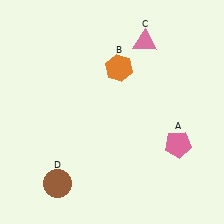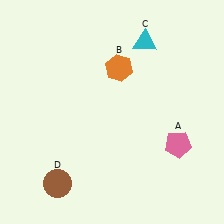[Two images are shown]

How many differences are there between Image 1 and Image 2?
There is 1 difference between the two images.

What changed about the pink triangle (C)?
In Image 1, C is pink. In Image 2, it changed to cyan.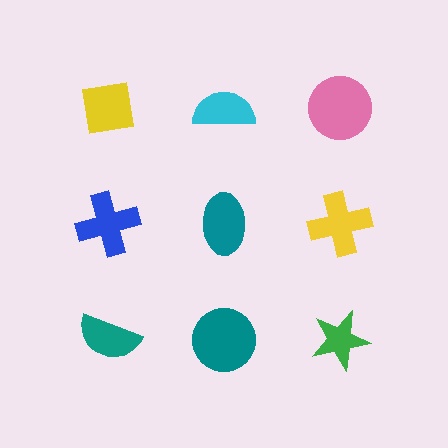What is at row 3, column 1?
A teal semicircle.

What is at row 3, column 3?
A green star.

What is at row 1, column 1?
A yellow square.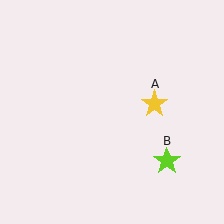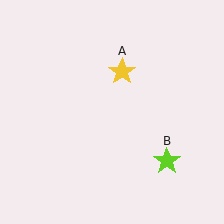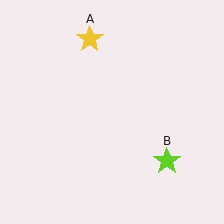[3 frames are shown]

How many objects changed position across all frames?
1 object changed position: yellow star (object A).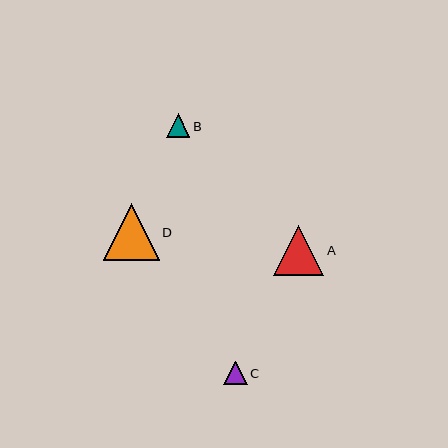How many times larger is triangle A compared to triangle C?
Triangle A is approximately 2.1 times the size of triangle C.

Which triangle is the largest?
Triangle D is the largest with a size of approximately 56 pixels.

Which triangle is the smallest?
Triangle B is the smallest with a size of approximately 23 pixels.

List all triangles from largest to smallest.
From largest to smallest: D, A, C, B.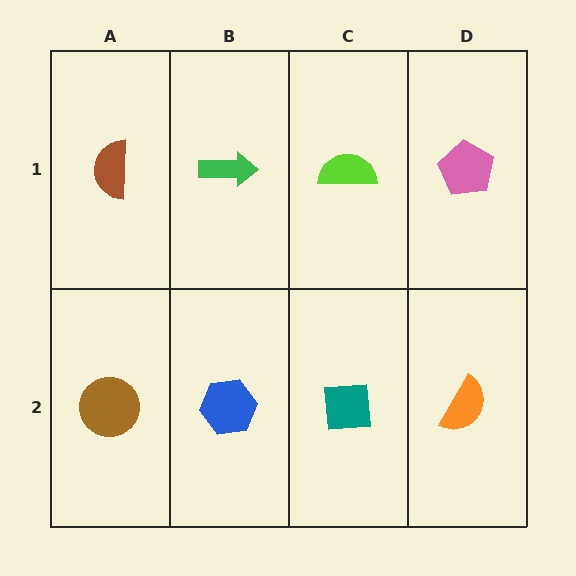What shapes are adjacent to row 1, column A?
A brown circle (row 2, column A), a green arrow (row 1, column B).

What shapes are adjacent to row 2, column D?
A pink pentagon (row 1, column D), a teal square (row 2, column C).